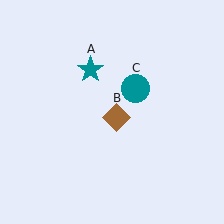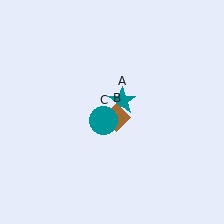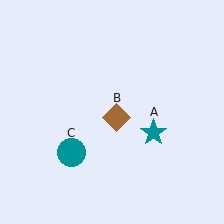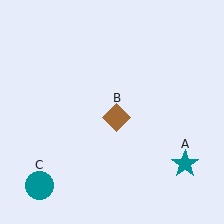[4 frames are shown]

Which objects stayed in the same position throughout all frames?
Brown diamond (object B) remained stationary.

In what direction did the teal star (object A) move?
The teal star (object A) moved down and to the right.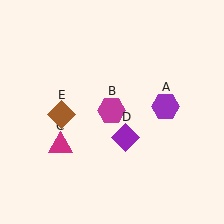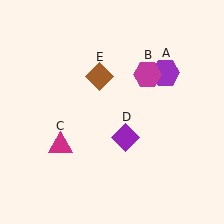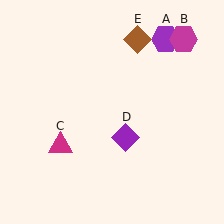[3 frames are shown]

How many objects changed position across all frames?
3 objects changed position: purple hexagon (object A), magenta hexagon (object B), brown diamond (object E).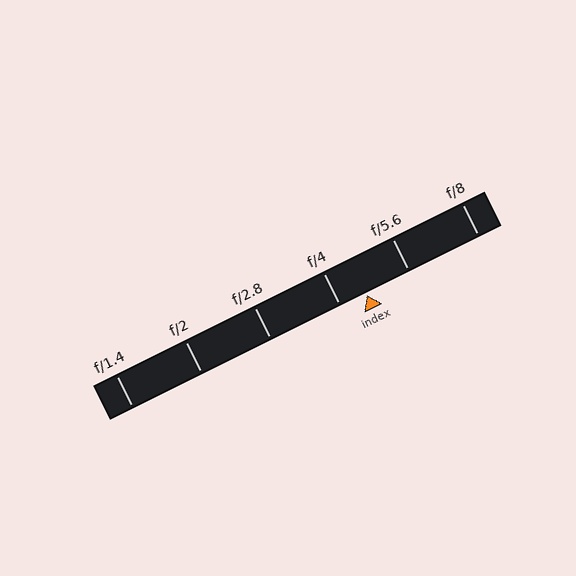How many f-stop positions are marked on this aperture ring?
There are 6 f-stop positions marked.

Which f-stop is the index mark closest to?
The index mark is closest to f/4.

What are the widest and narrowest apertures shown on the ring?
The widest aperture shown is f/1.4 and the narrowest is f/8.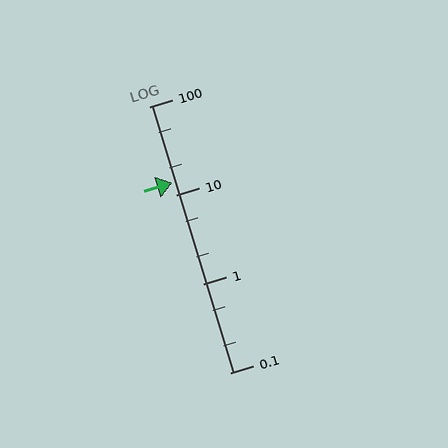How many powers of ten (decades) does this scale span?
The scale spans 3 decades, from 0.1 to 100.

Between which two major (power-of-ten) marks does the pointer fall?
The pointer is between 10 and 100.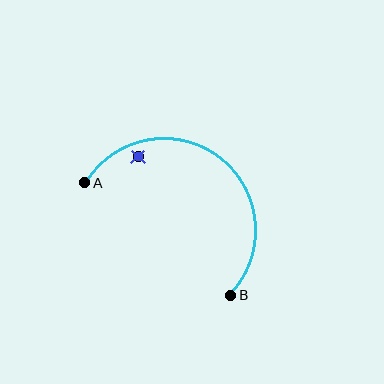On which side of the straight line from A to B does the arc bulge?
The arc bulges above and to the right of the straight line connecting A and B.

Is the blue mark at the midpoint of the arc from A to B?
No — the blue mark does not lie on the arc at all. It sits slightly inside the curve.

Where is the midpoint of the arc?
The arc midpoint is the point on the curve farthest from the straight line joining A and B. It sits above and to the right of that line.